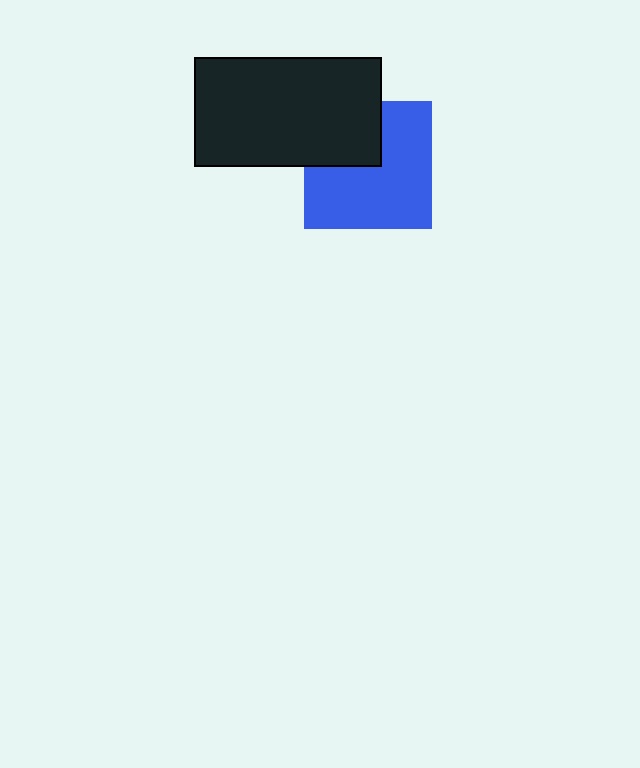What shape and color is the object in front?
The object in front is a black rectangle.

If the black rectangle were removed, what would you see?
You would see the complete blue square.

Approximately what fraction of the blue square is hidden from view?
Roughly 31% of the blue square is hidden behind the black rectangle.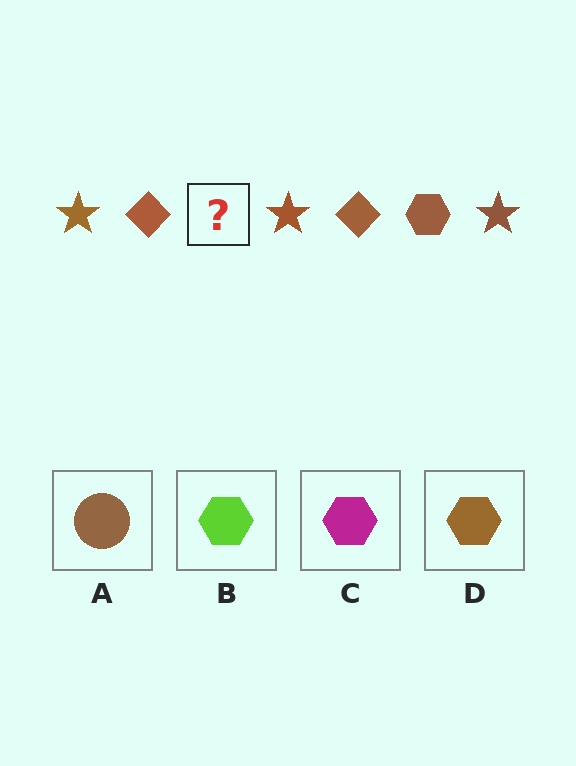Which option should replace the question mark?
Option D.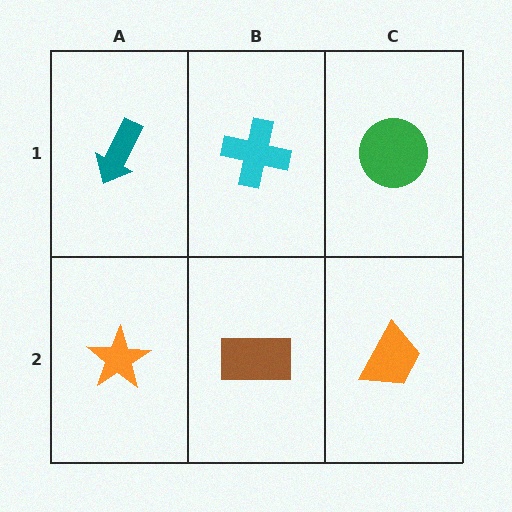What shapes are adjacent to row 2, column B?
A cyan cross (row 1, column B), an orange star (row 2, column A), an orange trapezoid (row 2, column C).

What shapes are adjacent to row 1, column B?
A brown rectangle (row 2, column B), a teal arrow (row 1, column A), a green circle (row 1, column C).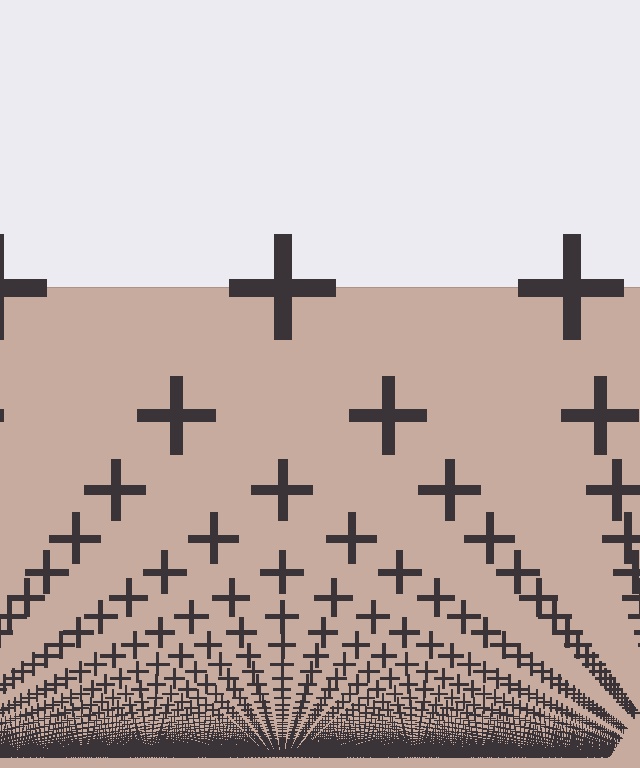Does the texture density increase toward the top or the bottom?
Density increases toward the bottom.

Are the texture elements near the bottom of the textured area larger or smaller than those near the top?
Smaller. The gradient is inverted — elements near the bottom are smaller and denser.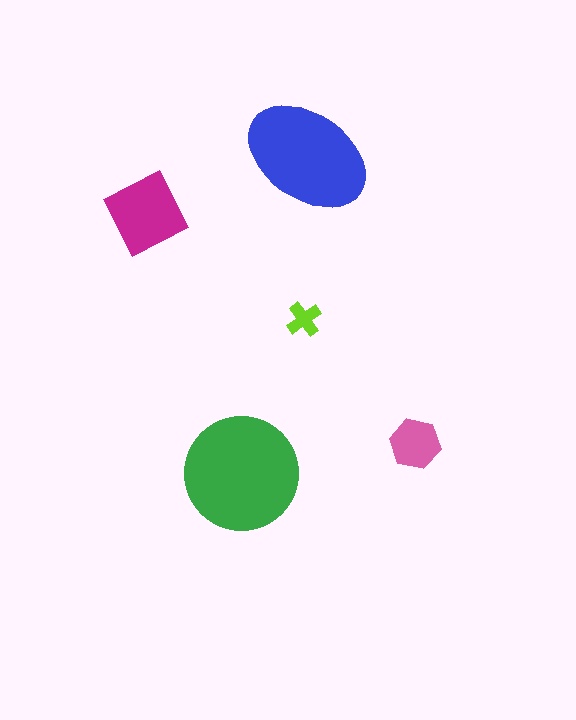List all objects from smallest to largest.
The lime cross, the pink hexagon, the magenta diamond, the blue ellipse, the green circle.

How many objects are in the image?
There are 5 objects in the image.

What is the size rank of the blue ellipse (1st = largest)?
2nd.